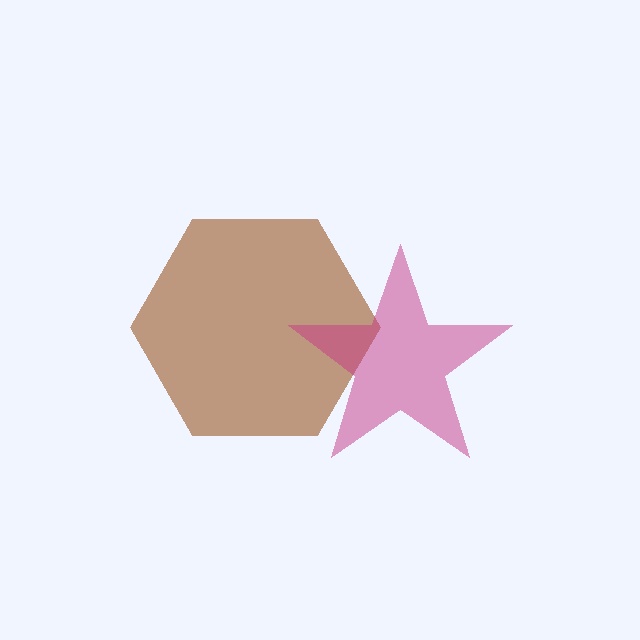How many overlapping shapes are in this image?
There are 2 overlapping shapes in the image.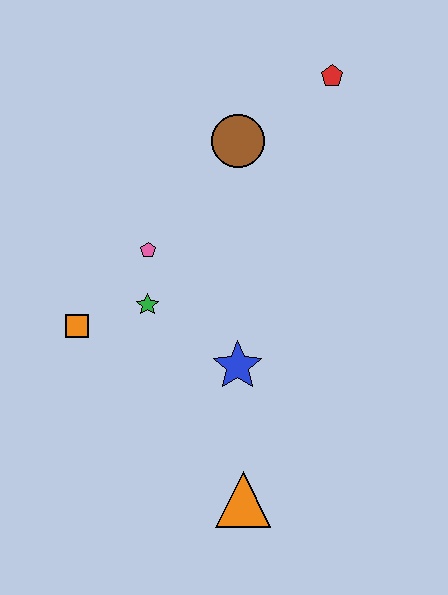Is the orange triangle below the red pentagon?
Yes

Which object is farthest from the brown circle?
The orange triangle is farthest from the brown circle.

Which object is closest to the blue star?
The green star is closest to the blue star.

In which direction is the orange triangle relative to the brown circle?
The orange triangle is below the brown circle.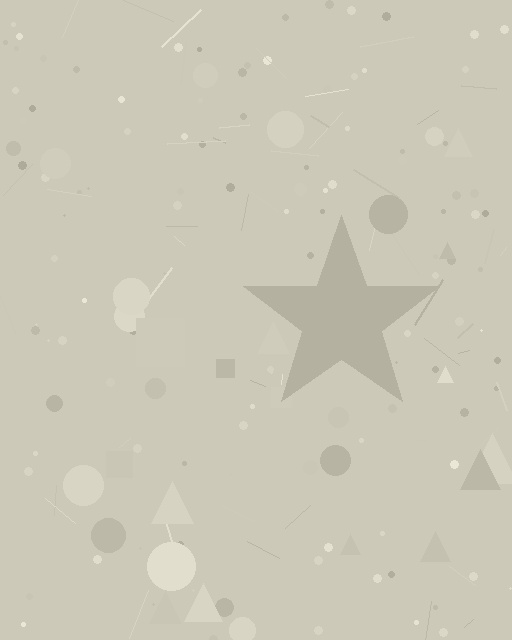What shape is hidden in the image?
A star is hidden in the image.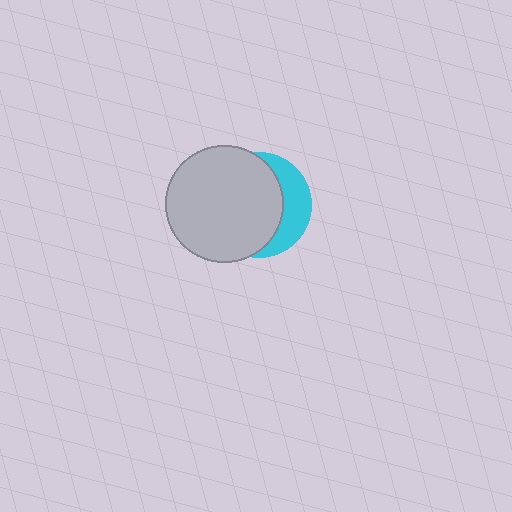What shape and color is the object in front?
The object in front is a light gray circle.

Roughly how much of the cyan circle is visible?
A small part of it is visible (roughly 31%).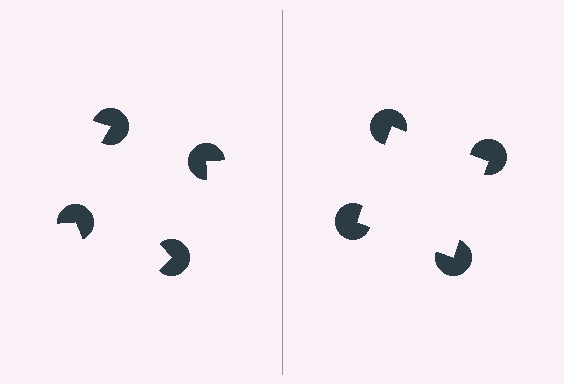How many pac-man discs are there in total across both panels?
8 — 4 on each side.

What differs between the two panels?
The pac-man discs are positioned identically on both sides; only the wedge orientations differ. On the right they align to a square; on the left they are misaligned.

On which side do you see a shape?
An illusory square appears on the right side. On the left side the wedge cuts are rotated, so no coherent shape forms.